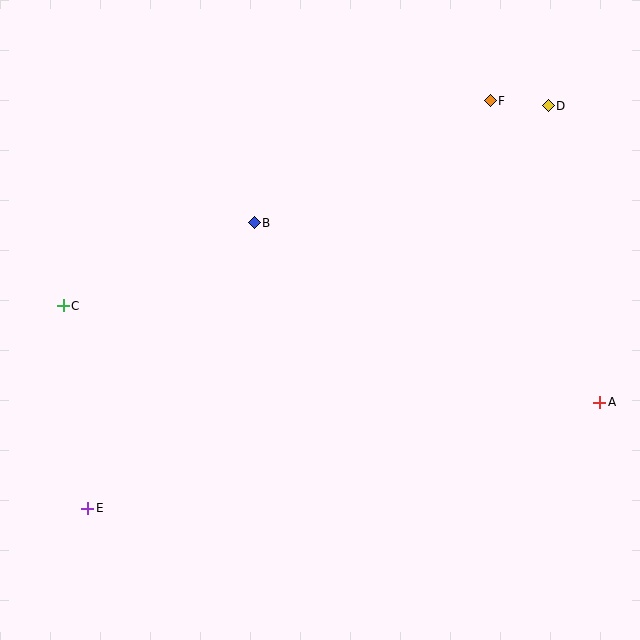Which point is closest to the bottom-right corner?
Point A is closest to the bottom-right corner.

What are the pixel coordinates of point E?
Point E is at (88, 508).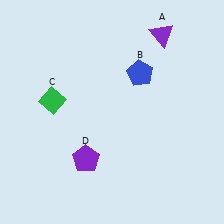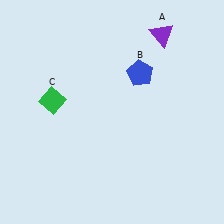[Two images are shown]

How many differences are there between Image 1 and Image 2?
There is 1 difference between the two images.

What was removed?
The purple pentagon (D) was removed in Image 2.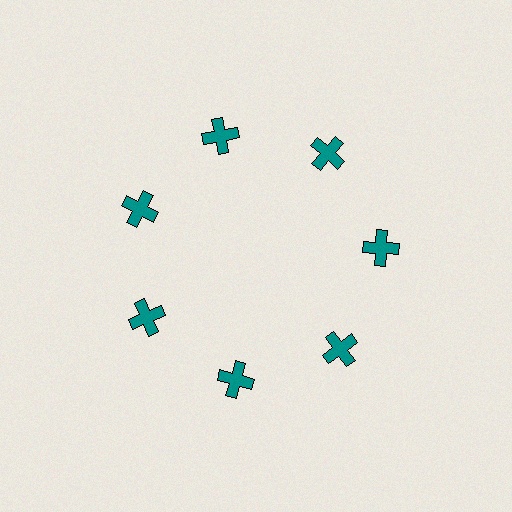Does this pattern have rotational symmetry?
Yes, this pattern has 7-fold rotational symmetry. It looks the same after rotating 51 degrees around the center.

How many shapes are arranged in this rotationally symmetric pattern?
There are 7 shapes, arranged in 7 groups of 1.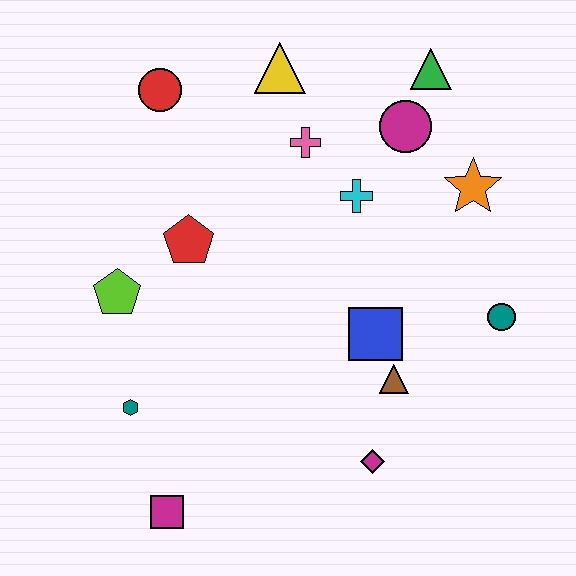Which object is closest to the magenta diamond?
The brown triangle is closest to the magenta diamond.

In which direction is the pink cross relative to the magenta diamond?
The pink cross is above the magenta diamond.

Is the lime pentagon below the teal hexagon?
No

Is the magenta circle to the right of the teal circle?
No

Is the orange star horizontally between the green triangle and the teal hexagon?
No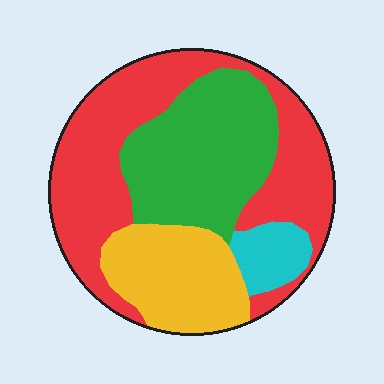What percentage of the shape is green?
Green covers about 30% of the shape.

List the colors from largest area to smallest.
From largest to smallest: red, green, yellow, cyan.